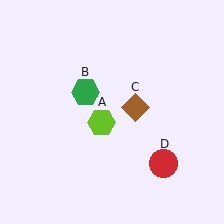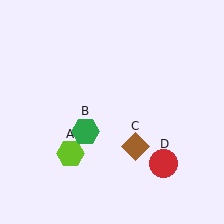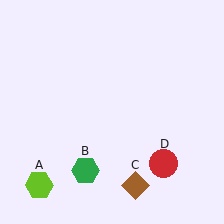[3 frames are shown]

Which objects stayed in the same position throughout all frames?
Red circle (object D) remained stationary.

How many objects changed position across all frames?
3 objects changed position: lime hexagon (object A), green hexagon (object B), brown diamond (object C).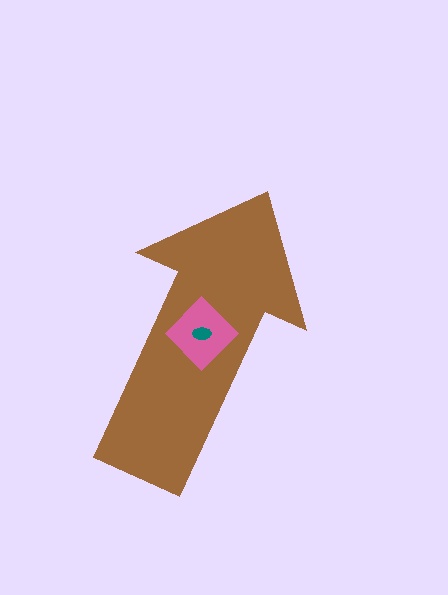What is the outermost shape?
The brown arrow.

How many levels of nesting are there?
3.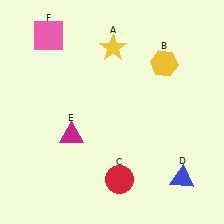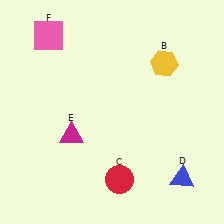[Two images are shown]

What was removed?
The yellow star (A) was removed in Image 2.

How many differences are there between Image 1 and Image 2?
There is 1 difference between the two images.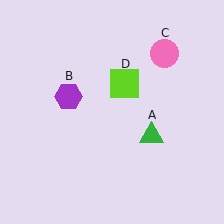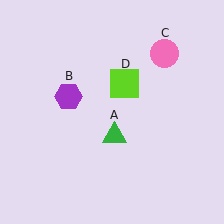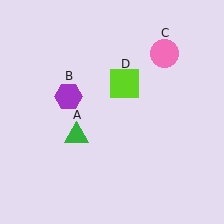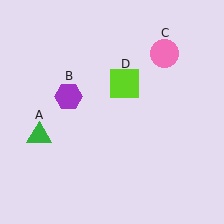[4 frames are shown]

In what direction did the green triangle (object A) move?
The green triangle (object A) moved left.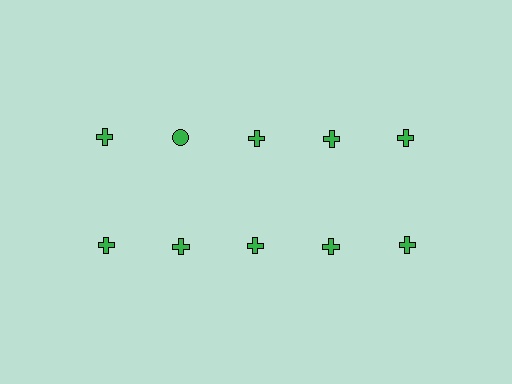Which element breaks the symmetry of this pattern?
The green circle in the top row, second from left column breaks the symmetry. All other shapes are green crosses.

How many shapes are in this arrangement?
There are 10 shapes arranged in a grid pattern.